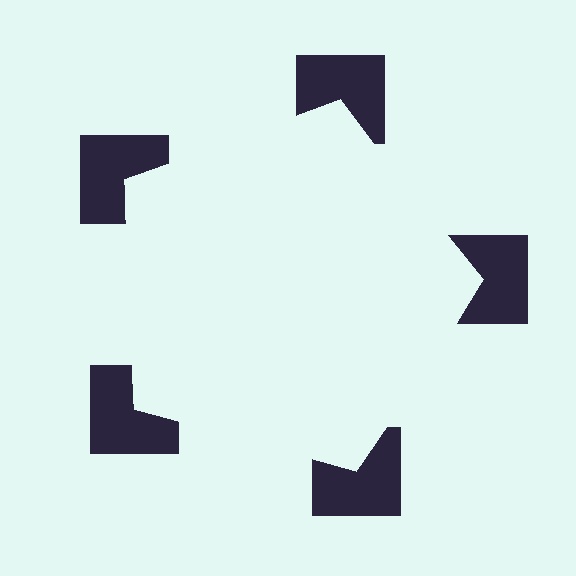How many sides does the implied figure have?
5 sides.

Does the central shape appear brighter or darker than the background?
It typically appears slightly brighter than the background, even though no actual brightness change is drawn.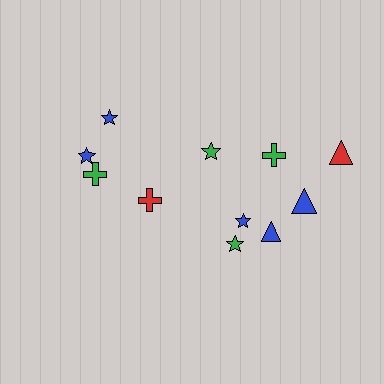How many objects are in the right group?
There are 7 objects.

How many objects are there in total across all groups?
There are 11 objects.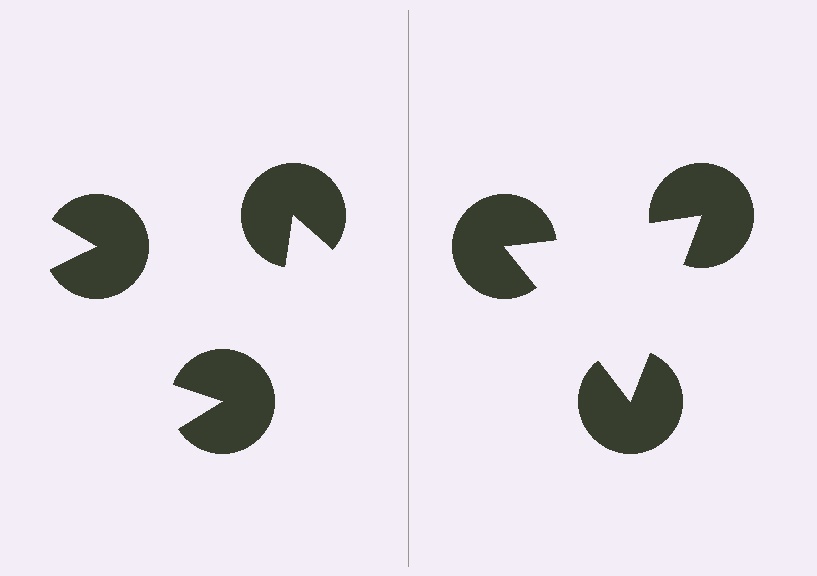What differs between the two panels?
The pac-man discs are positioned identically on both sides; only the wedge orientations differ. On the right they align to a triangle; on the left they are misaligned.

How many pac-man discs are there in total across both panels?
6 — 3 on each side.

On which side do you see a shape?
An illusory triangle appears on the right side. On the left side the wedge cuts are rotated, so no coherent shape forms.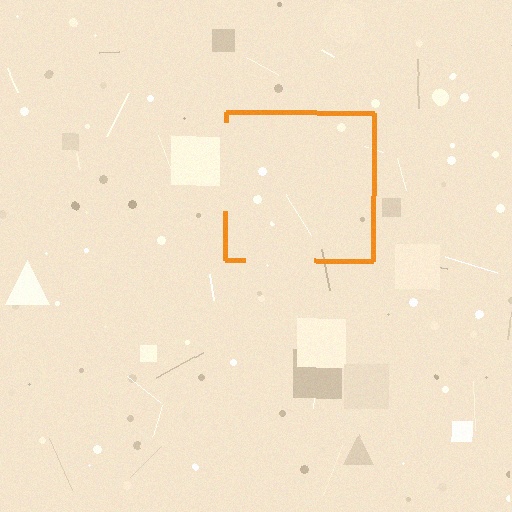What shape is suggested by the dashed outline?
The dashed outline suggests a square.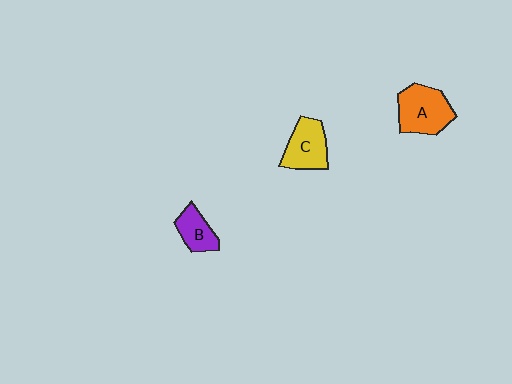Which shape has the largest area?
Shape A (orange).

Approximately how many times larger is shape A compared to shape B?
Approximately 1.7 times.